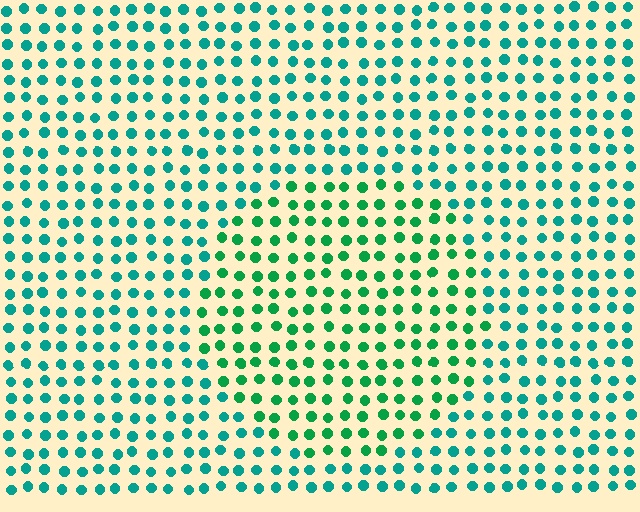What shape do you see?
I see a circle.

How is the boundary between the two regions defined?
The boundary is defined purely by a slight shift in hue (about 30 degrees). Spacing, size, and orientation are identical on both sides.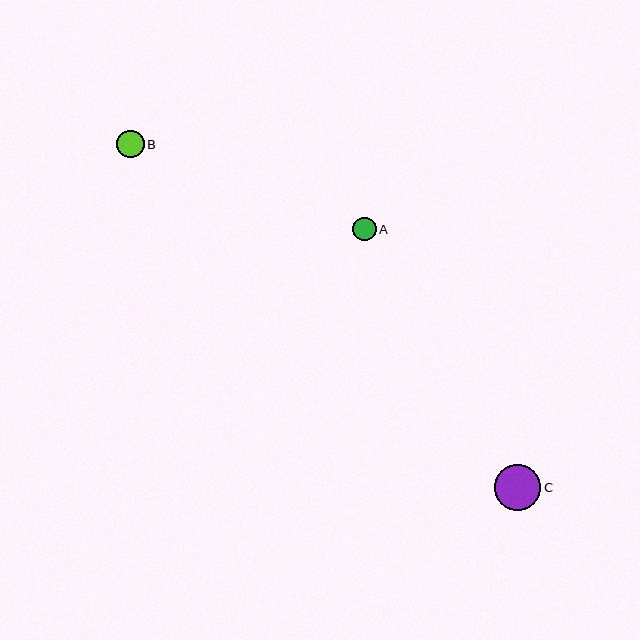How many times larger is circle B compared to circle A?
Circle B is approximately 1.2 times the size of circle A.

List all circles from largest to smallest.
From largest to smallest: C, B, A.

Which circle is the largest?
Circle C is the largest with a size of approximately 47 pixels.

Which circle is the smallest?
Circle A is the smallest with a size of approximately 23 pixels.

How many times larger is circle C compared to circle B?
Circle C is approximately 1.7 times the size of circle B.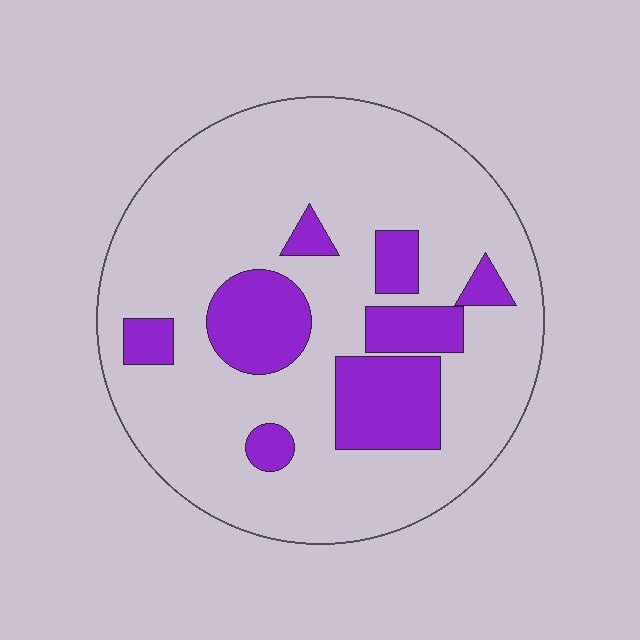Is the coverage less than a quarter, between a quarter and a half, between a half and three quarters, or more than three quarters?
Less than a quarter.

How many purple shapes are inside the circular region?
8.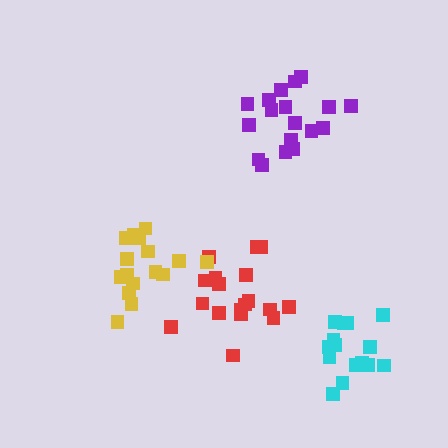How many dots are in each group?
Group 1: 15 dots, Group 2: 18 dots, Group 3: 18 dots, Group 4: 16 dots (67 total).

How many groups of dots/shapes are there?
There are 4 groups.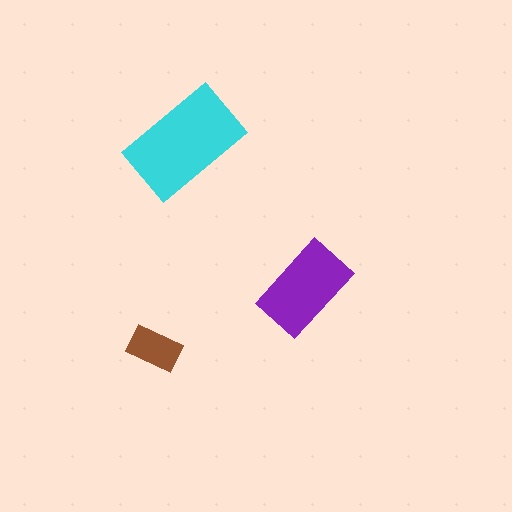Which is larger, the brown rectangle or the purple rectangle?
The purple one.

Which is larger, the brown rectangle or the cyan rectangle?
The cyan one.